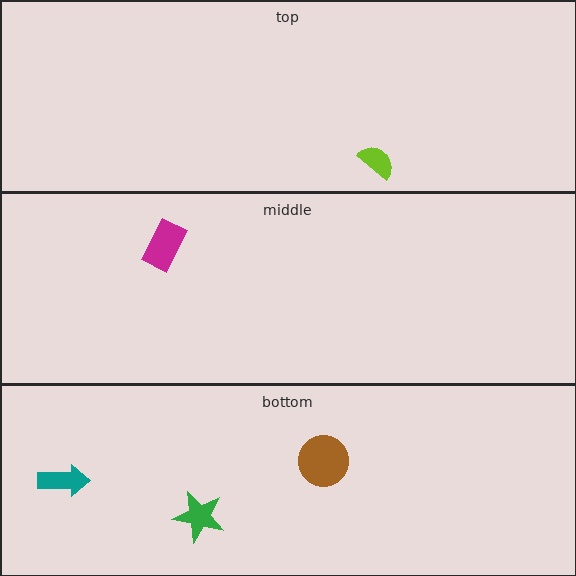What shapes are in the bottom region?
The brown circle, the teal arrow, the green star.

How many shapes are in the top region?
1.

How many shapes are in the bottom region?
3.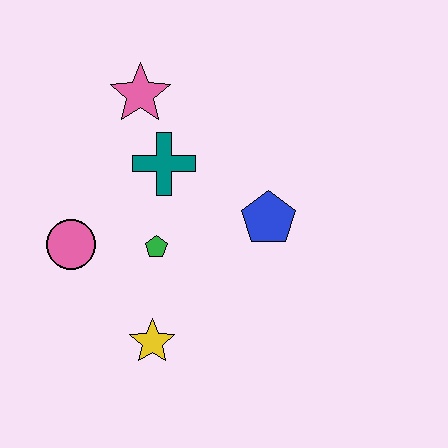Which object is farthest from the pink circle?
The blue pentagon is farthest from the pink circle.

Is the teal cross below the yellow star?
No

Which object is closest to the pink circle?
The green pentagon is closest to the pink circle.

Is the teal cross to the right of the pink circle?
Yes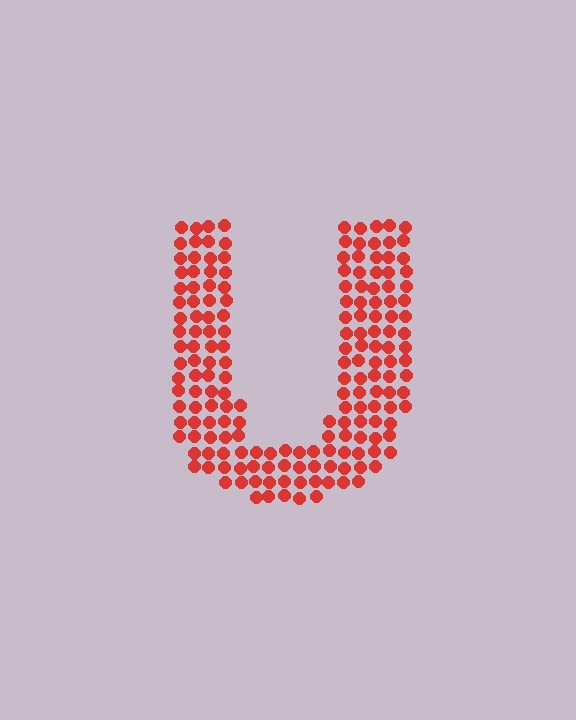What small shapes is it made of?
It is made of small circles.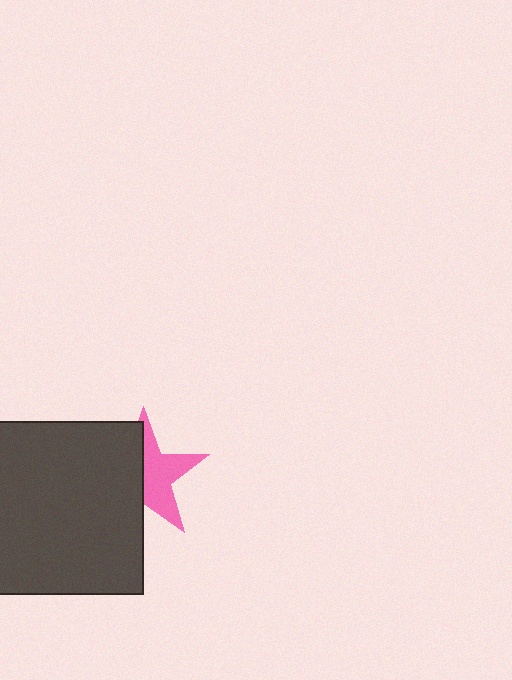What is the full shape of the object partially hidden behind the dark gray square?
The partially hidden object is a pink star.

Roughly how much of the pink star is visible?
About half of it is visible (roughly 51%).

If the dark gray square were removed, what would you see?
You would see the complete pink star.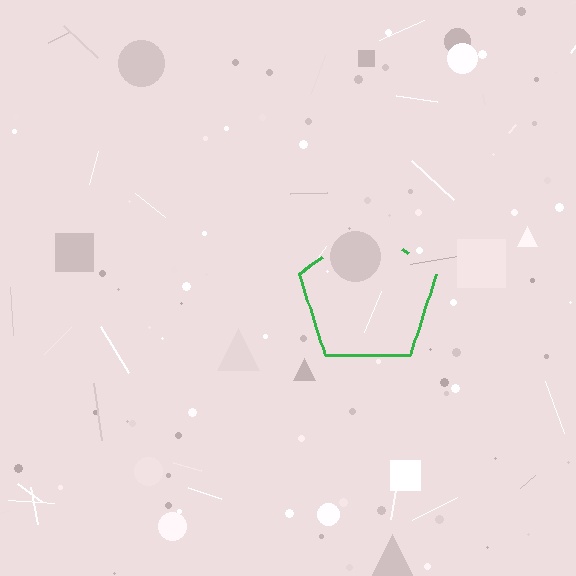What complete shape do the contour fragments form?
The contour fragments form a pentagon.